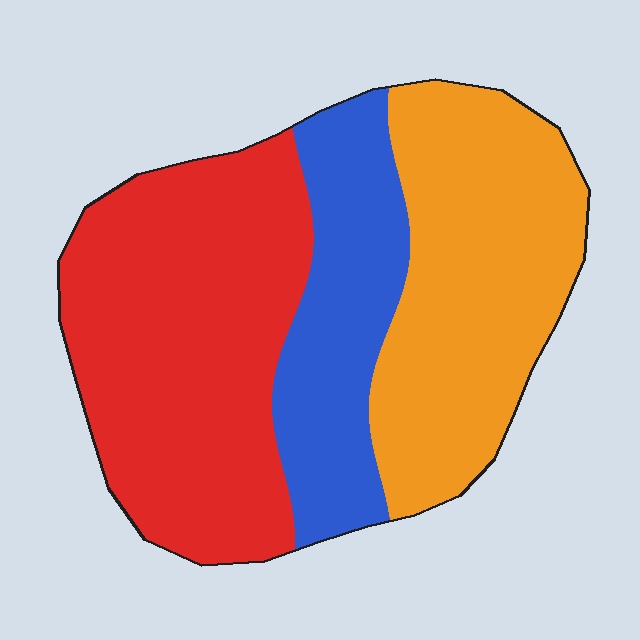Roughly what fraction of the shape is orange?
Orange takes up about one third (1/3) of the shape.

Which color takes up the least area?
Blue, at roughly 20%.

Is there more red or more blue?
Red.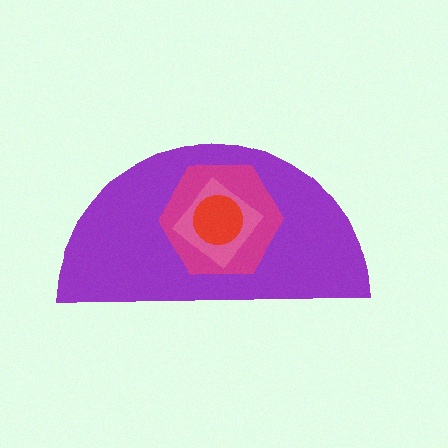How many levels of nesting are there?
4.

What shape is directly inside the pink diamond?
The red circle.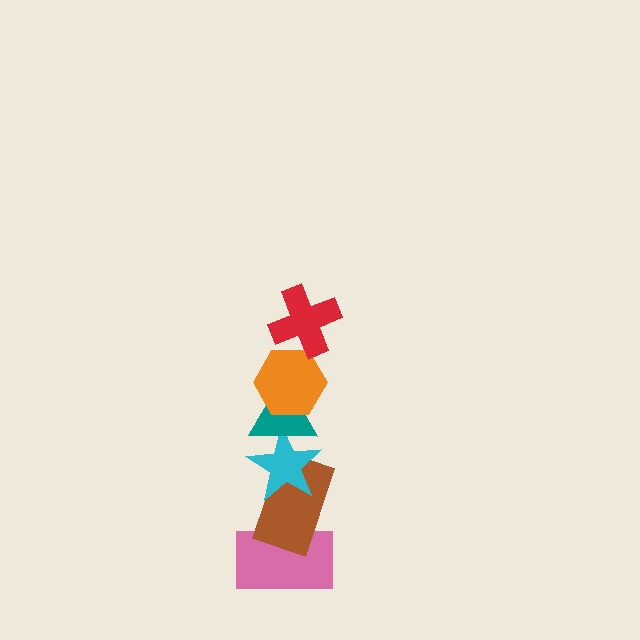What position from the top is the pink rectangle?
The pink rectangle is 6th from the top.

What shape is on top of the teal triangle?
The orange hexagon is on top of the teal triangle.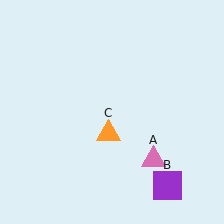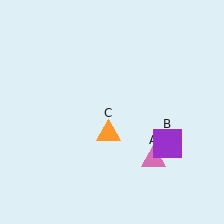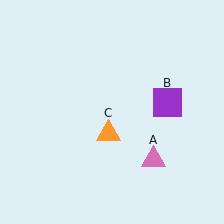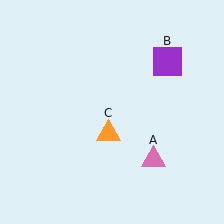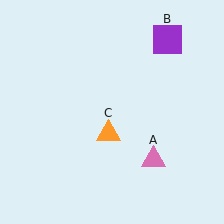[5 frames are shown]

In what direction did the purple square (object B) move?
The purple square (object B) moved up.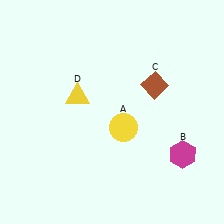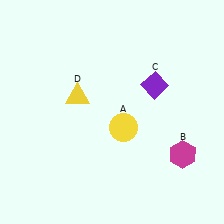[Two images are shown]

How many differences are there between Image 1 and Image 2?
There is 1 difference between the two images.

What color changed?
The diamond (C) changed from brown in Image 1 to purple in Image 2.